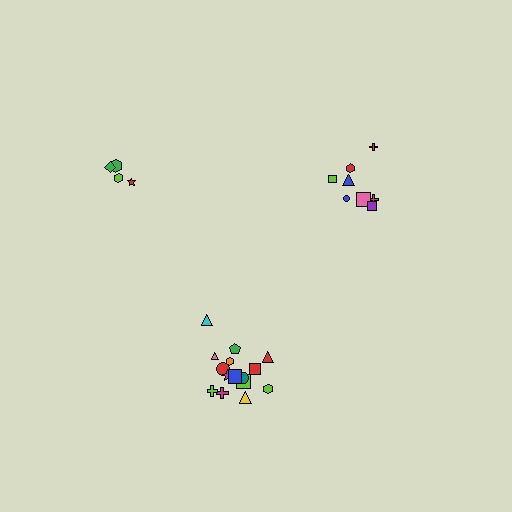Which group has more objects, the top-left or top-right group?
The top-right group.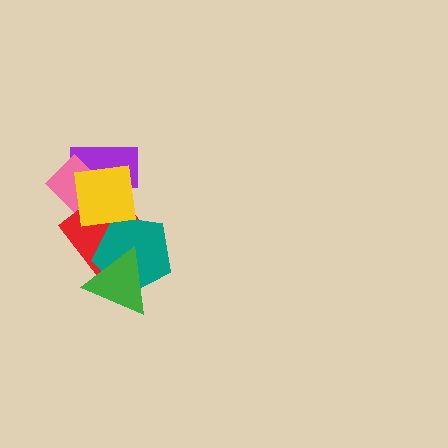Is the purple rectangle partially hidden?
Yes, it is partially covered by another shape.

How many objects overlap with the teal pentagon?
3 objects overlap with the teal pentagon.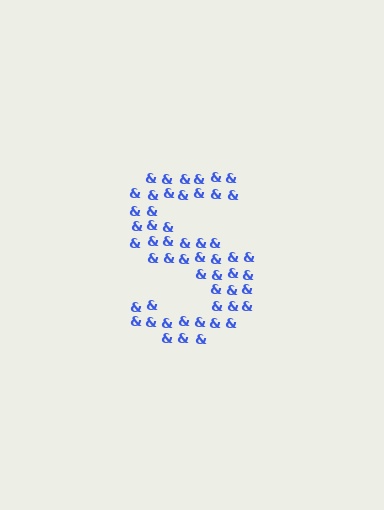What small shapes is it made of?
It is made of small ampersands.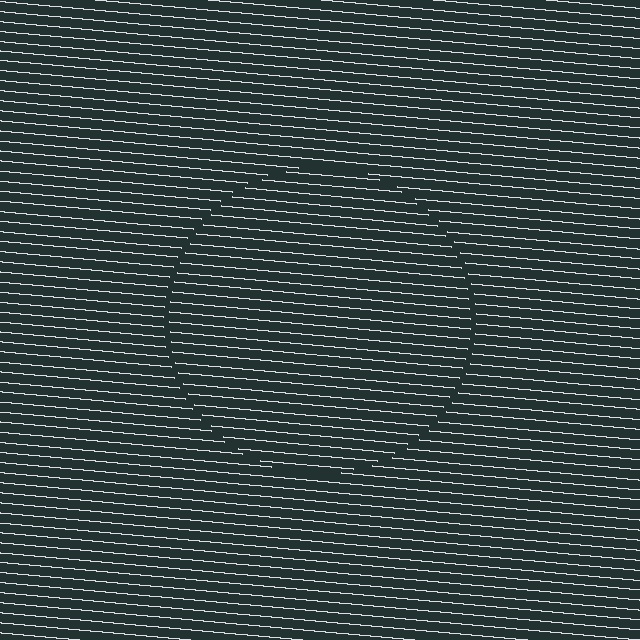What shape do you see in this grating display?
An illusory circle. The interior of the shape contains the same grating, shifted by half a period — the contour is defined by the phase discontinuity where line-ends from the inner and outer gratings abut.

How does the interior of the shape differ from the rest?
The interior of the shape contains the same grating, shifted by half a period — the contour is defined by the phase discontinuity where line-ends from the inner and outer gratings abut.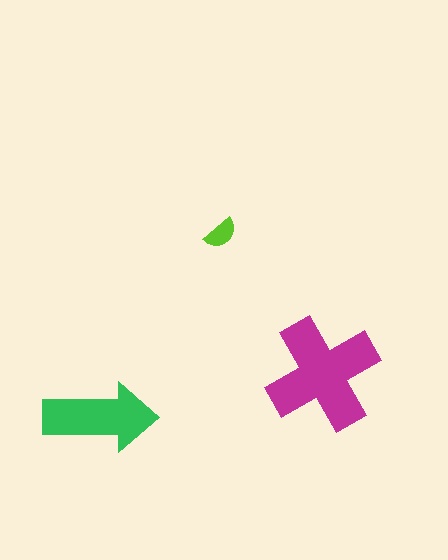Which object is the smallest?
The lime semicircle.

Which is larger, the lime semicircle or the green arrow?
The green arrow.